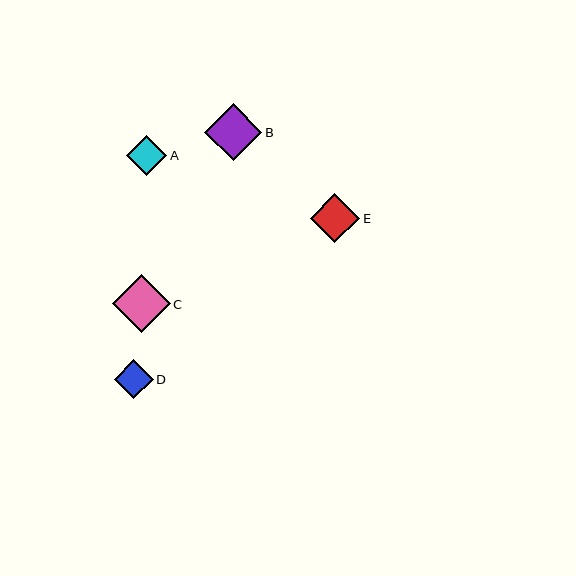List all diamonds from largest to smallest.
From largest to smallest: C, B, E, A, D.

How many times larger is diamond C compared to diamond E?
Diamond C is approximately 1.2 times the size of diamond E.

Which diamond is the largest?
Diamond C is the largest with a size of approximately 58 pixels.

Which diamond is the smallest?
Diamond D is the smallest with a size of approximately 39 pixels.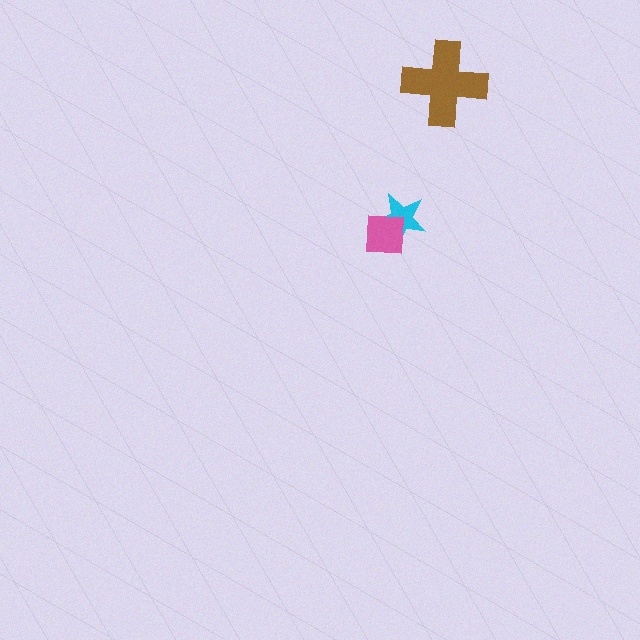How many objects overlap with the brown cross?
0 objects overlap with the brown cross.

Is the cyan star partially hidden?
Yes, it is partially covered by another shape.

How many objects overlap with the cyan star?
1 object overlaps with the cyan star.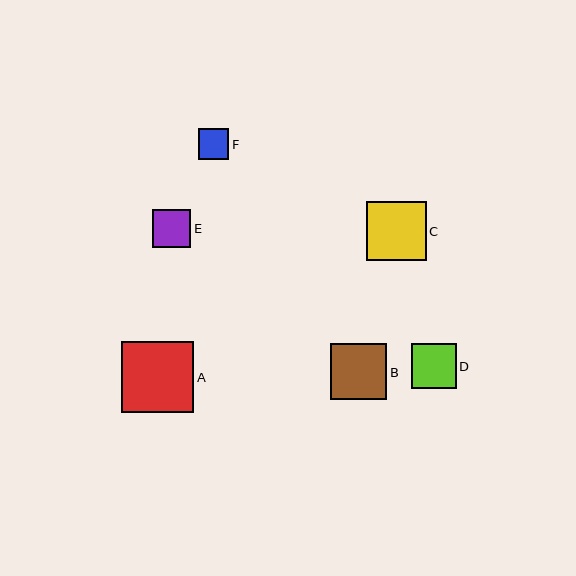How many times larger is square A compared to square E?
Square A is approximately 1.9 times the size of square E.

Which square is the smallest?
Square F is the smallest with a size of approximately 30 pixels.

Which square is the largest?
Square A is the largest with a size of approximately 72 pixels.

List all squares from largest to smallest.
From largest to smallest: A, C, B, D, E, F.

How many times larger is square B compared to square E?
Square B is approximately 1.5 times the size of square E.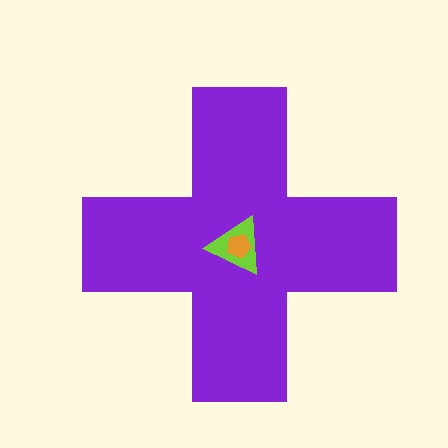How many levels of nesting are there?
3.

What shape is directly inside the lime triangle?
The orange pentagon.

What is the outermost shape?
The purple cross.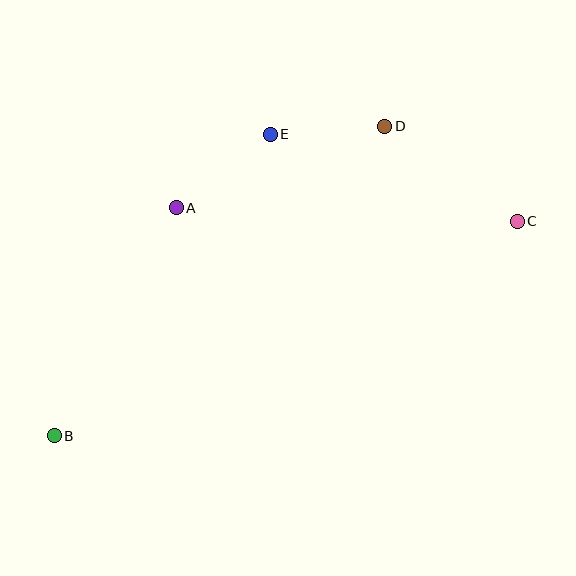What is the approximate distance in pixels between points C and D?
The distance between C and D is approximately 163 pixels.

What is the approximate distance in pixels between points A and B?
The distance between A and B is approximately 258 pixels.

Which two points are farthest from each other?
Points B and C are farthest from each other.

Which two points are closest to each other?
Points D and E are closest to each other.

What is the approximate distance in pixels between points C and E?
The distance between C and E is approximately 262 pixels.